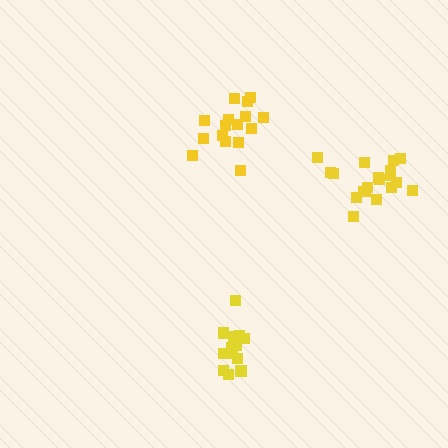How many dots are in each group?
Group 1: 19 dots, Group 2: 16 dots, Group 3: 16 dots (51 total).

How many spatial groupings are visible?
There are 3 spatial groupings.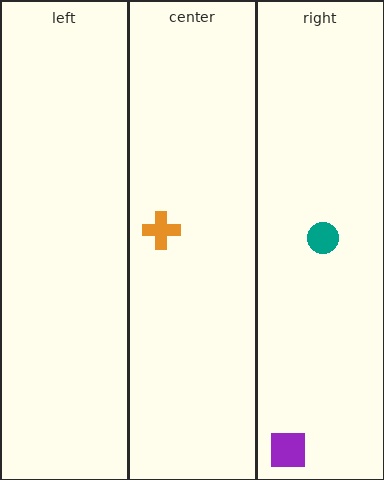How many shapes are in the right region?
2.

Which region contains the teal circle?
The right region.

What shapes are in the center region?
The orange cross.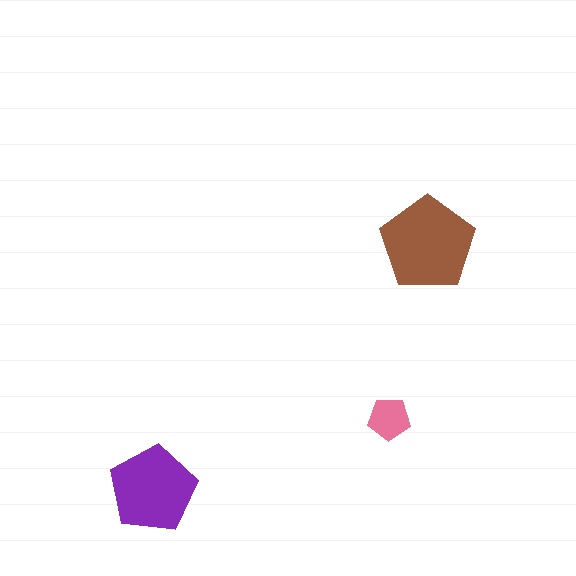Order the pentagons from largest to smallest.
the brown one, the purple one, the pink one.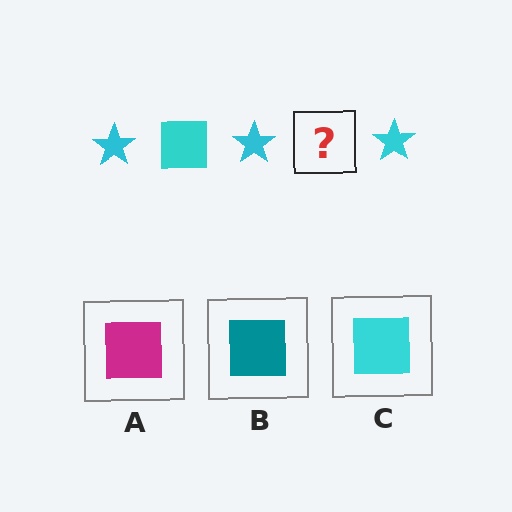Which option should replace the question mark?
Option C.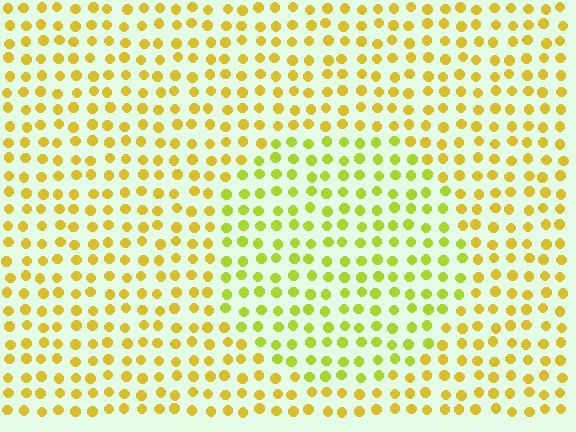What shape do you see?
I see a circle.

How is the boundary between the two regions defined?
The boundary is defined purely by a slight shift in hue (about 27 degrees). Spacing, size, and orientation are identical on both sides.